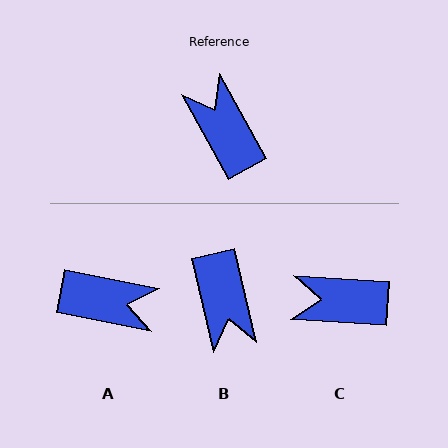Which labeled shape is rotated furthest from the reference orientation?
B, about 165 degrees away.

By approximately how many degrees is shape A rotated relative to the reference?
Approximately 130 degrees clockwise.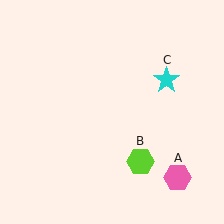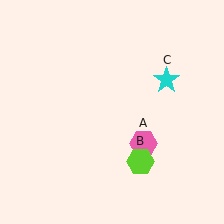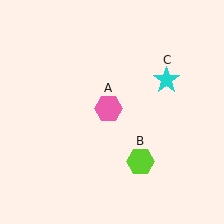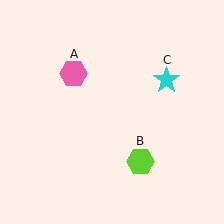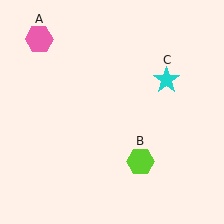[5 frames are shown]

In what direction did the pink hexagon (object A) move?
The pink hexagon (object A) moved up and to the left.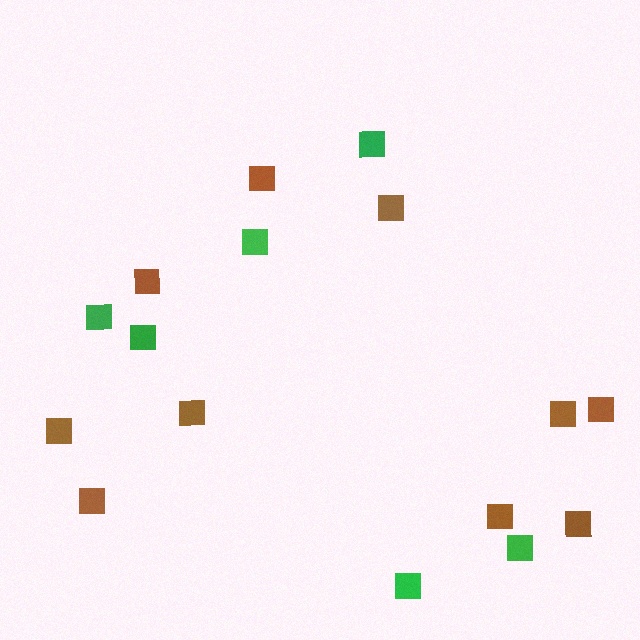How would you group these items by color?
There are 2 groups: one group of green squares (6) and one group of brown squares (10).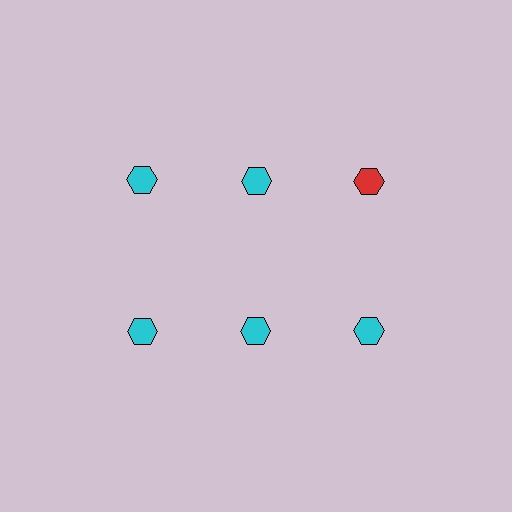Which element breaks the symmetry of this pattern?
The red hexagon in the top row, center column breaks the symmetry. All other shapes are cyan hexagons.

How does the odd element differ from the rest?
It has a different color: red instead of cyan.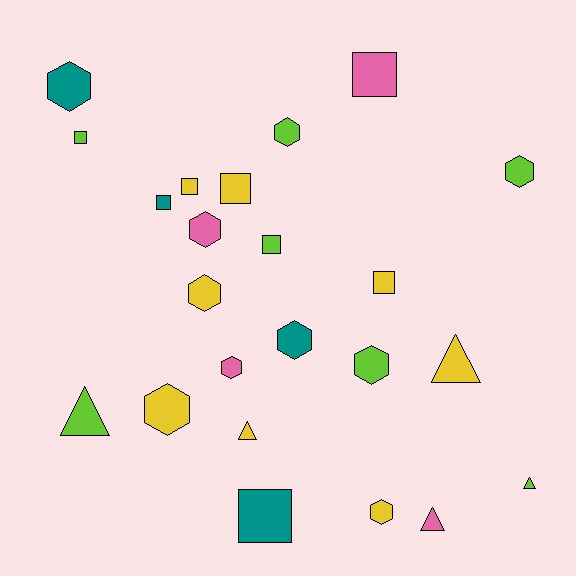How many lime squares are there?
There are 2 lime squares.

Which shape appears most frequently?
Hexagon, with 10 objects.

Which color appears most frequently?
Yellow, with 8 objects.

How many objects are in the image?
There are 23 objects.